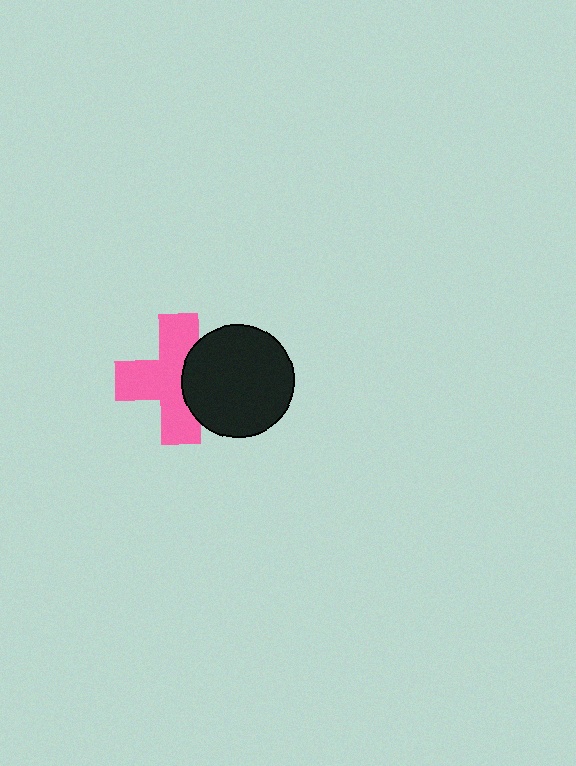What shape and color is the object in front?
The object in front is a black circle.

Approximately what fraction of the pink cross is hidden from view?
Roughly 33% of the pink cross is hidden behind the black circle.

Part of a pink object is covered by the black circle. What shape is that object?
It is a cross.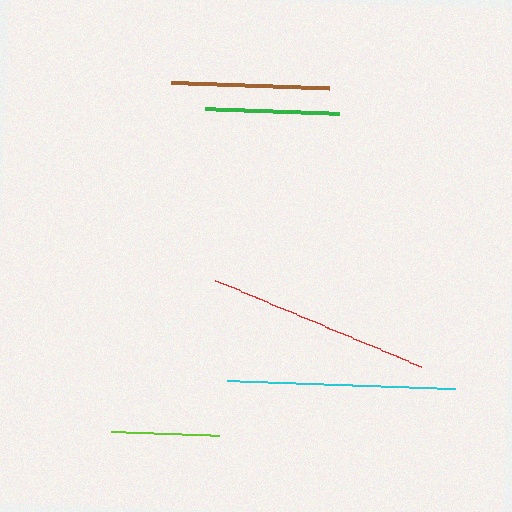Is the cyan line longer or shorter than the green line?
The cyan line is longer than the green line.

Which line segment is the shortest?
The lime line is the shortest at approximately 108 pixels.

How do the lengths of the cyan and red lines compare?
The cyan and red lines are approximately the same length.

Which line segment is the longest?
The cyan line is the longest at approximately 229 pixels.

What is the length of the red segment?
The red segment is approximately 223 pixels long.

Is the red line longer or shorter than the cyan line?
The cyan line is longer than the red line.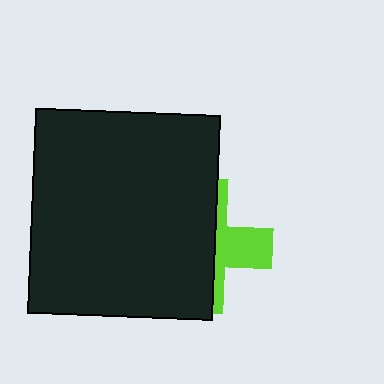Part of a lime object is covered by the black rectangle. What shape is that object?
It is a cross.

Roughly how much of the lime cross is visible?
A small part of it is visible (roughly 35%).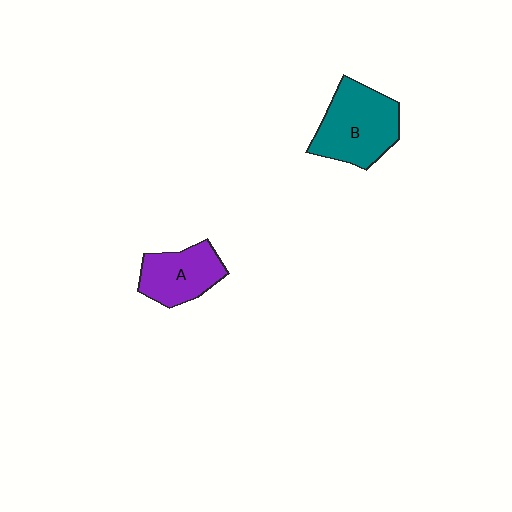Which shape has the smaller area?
Shape A (purple).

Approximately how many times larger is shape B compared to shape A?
Approximately 1.4 times.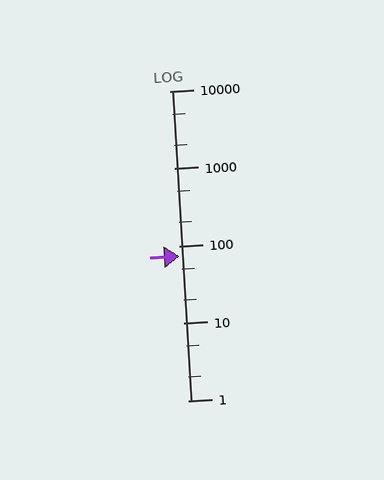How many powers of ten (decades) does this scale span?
The scale spans 4 decades, from 1 to 10000.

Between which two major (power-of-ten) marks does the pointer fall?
The pointer is between 10 and 100.